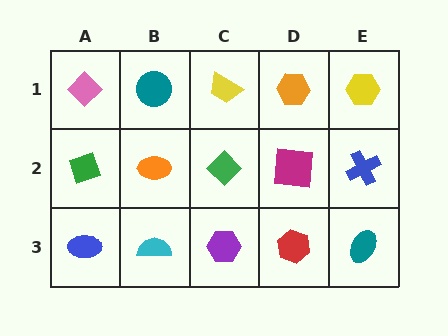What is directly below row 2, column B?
A cyan semicircle.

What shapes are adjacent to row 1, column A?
A green diamond (row 2, column A), a teal circle (row 1, column B).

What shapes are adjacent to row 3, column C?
A green diamond (row 2, column C), a cyan semicircle (row 3, column B), a red hexagon (row 3, column D).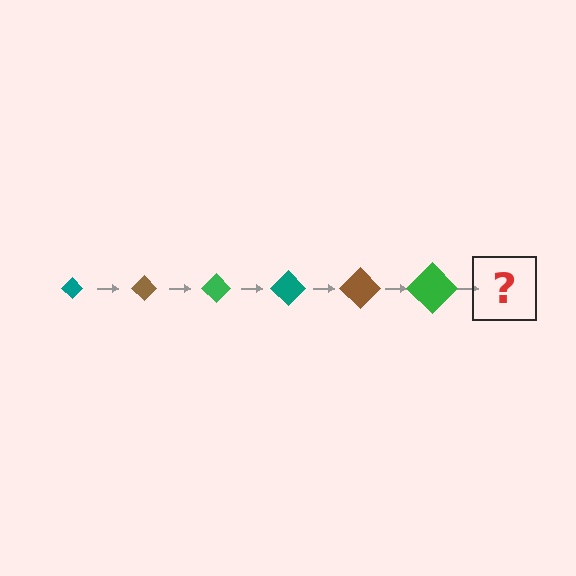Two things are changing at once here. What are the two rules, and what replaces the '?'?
The two rules are that the diamond grows larger each step and the color cycles through teal, brown, and green. The '?' should be a teal diamond, larger than the previous one.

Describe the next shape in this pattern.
It should be a teal diamond, larger than the previous one.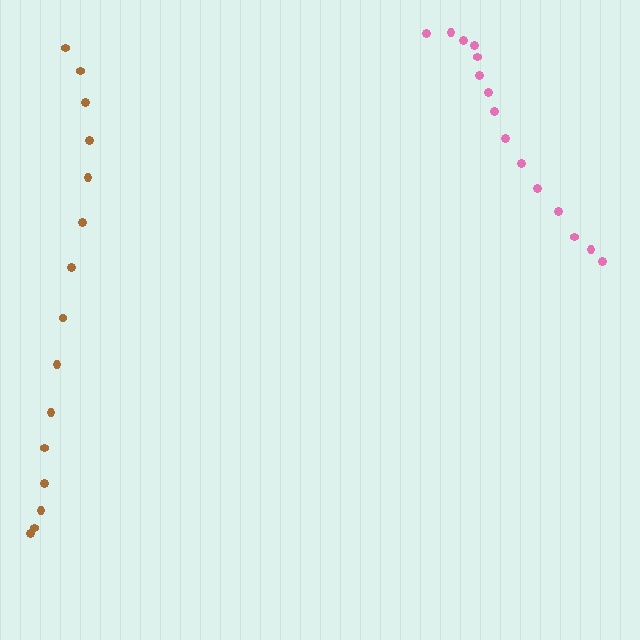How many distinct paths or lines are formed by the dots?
There are 2 distinct paths.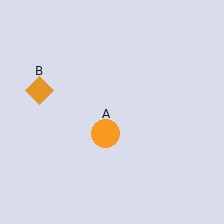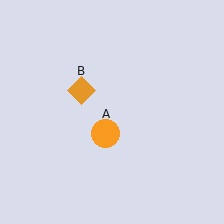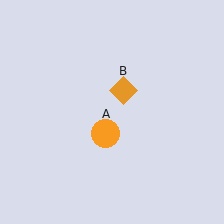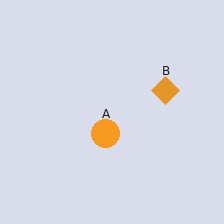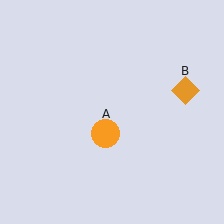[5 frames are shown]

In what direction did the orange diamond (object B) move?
The orange diamond (object B) moved right.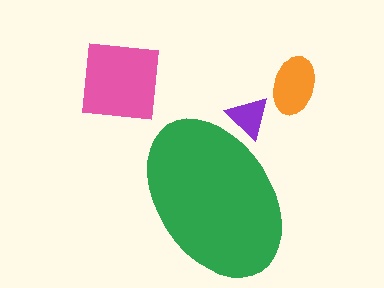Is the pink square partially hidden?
No, the pink square is fully visible.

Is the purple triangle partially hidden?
Yes, the purple triangle is partially hidden behind the green ellipse.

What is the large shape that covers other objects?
A green ellipse.